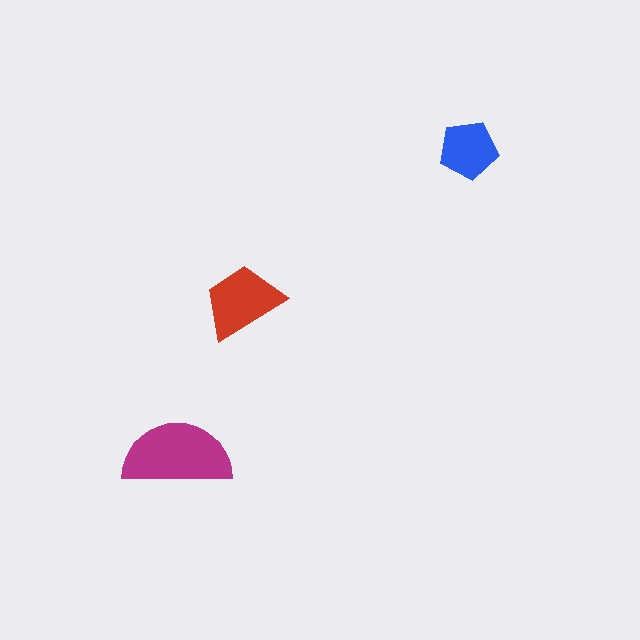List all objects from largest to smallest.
The magenta semicircle, the red trapezoid, the blue pentagon.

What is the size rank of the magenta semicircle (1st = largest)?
1st.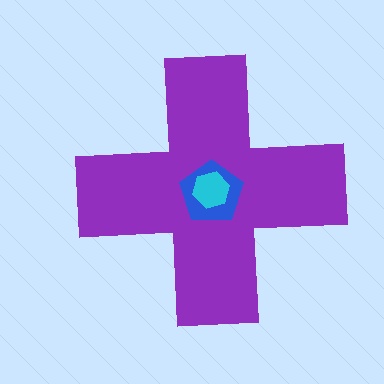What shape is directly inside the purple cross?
The blue pentagon.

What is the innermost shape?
The cyan hexagon.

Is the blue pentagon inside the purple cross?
Yes.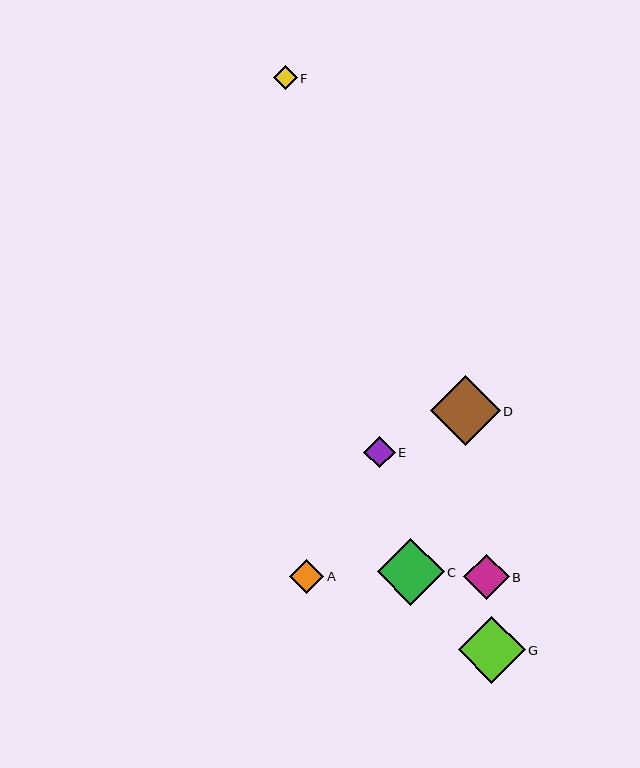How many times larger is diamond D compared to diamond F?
Diamond D is approximately 3.0 times the size of diamond F.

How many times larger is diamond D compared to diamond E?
Diamond D is approximately 2.2 times the size of diamond E.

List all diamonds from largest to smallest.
From largest to smallest: D, G, C, B, A, E, F.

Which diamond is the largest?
Diamond D is the largest with a size of approximately 70 pixels.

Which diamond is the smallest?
Diamond F is the smallest with a size of approximately 24 pixels.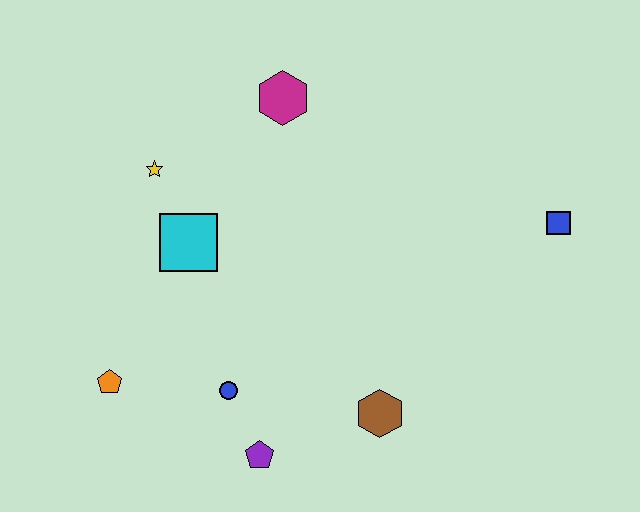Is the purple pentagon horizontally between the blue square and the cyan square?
Yes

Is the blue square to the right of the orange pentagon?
Yes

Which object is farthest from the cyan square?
The blue square is farthest from the cyan square.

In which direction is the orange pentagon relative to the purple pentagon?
The orange pentagon is to the left of the purple pentagon.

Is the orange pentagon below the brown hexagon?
No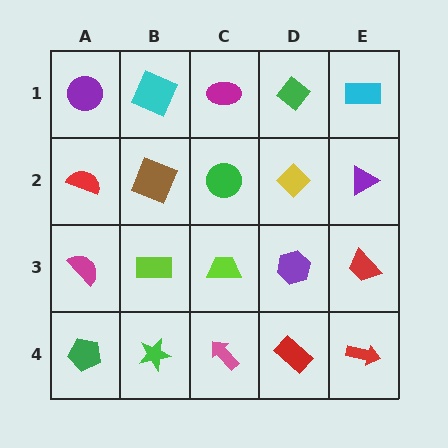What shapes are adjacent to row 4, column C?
A lime trapezoid (row 3, column C), a green star (row 4, column B), a red rectangle (row 4, column D).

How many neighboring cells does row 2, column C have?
4.